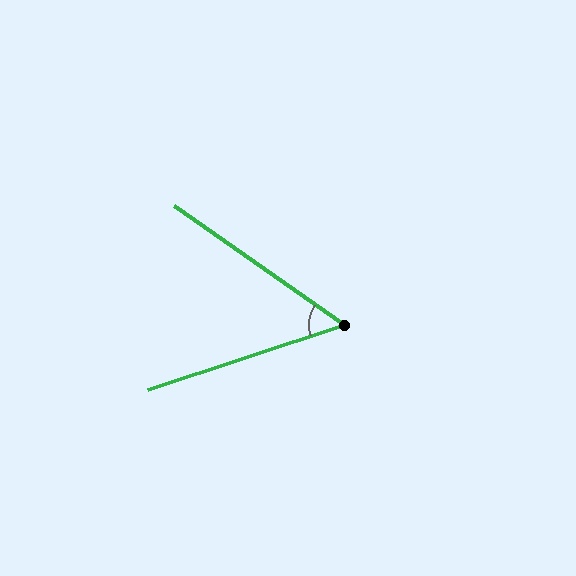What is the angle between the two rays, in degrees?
Approximately 53 degrees.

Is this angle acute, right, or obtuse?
It is acute.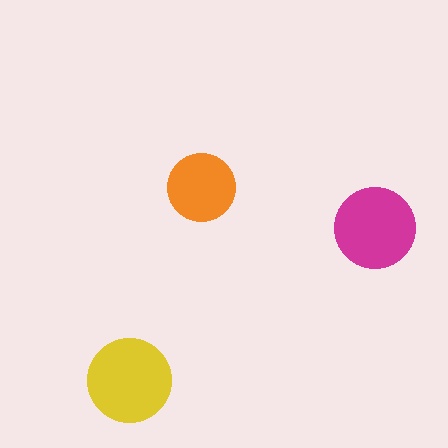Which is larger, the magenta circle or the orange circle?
The magenta one.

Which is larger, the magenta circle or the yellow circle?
The yellow one.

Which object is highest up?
The orange circle is topmost.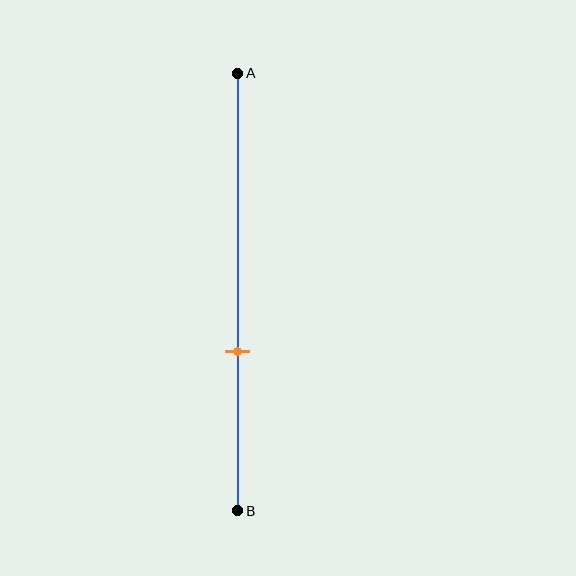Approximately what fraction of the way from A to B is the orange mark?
The orange mark is approximately 65% of the way from A to B.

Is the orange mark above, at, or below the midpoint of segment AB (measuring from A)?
The orange mark is below the midpoint of segment AB.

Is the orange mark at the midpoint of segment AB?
No, the mark is at about 65% from A, not at the 50% midpoint.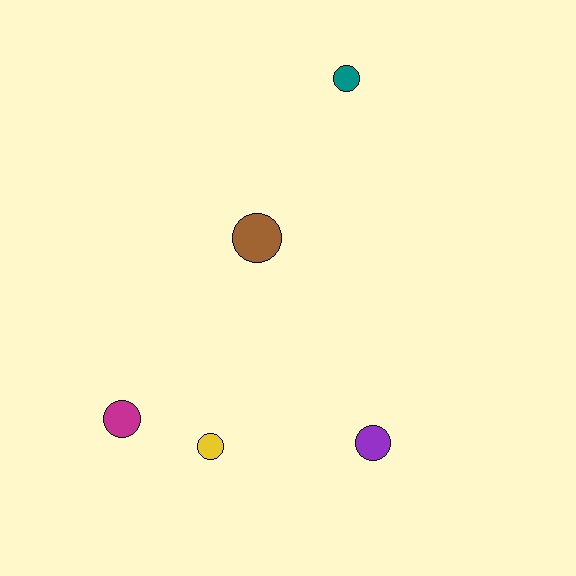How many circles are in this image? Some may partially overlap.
There are 5 circles.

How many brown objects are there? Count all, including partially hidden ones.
There is 1 brown object.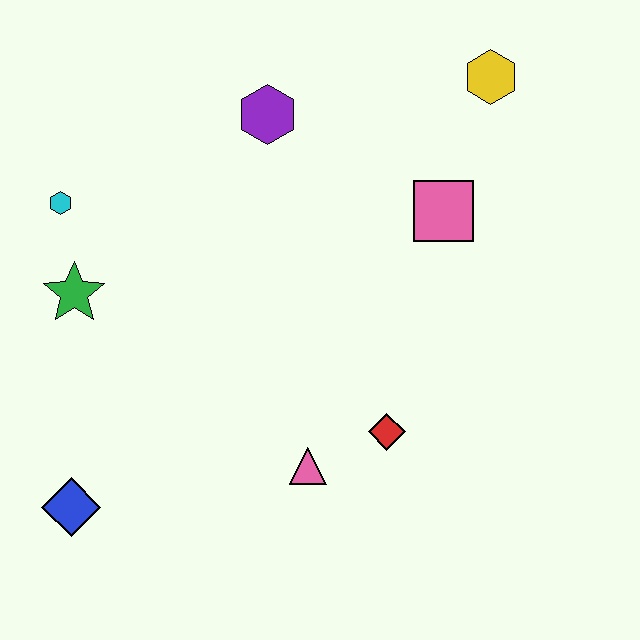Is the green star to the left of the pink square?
Yes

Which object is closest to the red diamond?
The pink triangle is closest to the red diamond.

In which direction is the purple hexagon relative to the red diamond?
The purple hexagon is above the red diamond.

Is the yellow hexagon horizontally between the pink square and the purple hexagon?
No